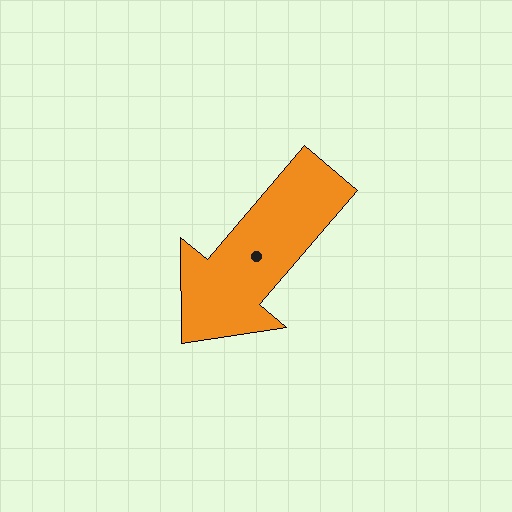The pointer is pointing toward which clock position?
Roughly 7 o'clock.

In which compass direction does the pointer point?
Southwest.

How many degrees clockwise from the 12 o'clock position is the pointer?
Approximately 221 degrees.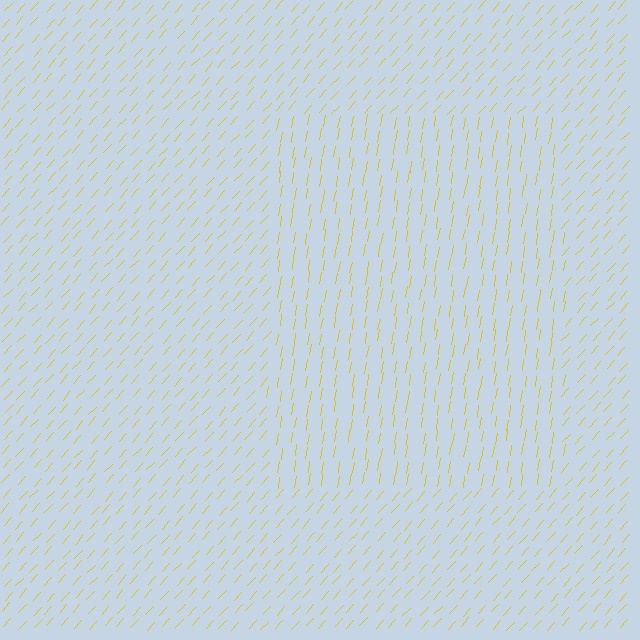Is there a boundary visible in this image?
Yes, there is a texture boundary formed by a change in line orientation.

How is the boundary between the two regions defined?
The boundary is defined purely by a change in line orientation (approximately 33 degrees difference). All lines are the same color and thickness.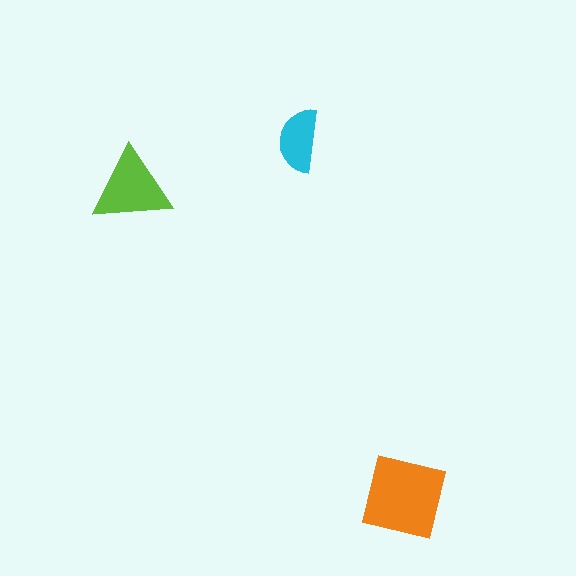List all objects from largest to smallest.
The orange square, the lime triangle, the cyan semicircle.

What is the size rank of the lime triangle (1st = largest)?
2nd.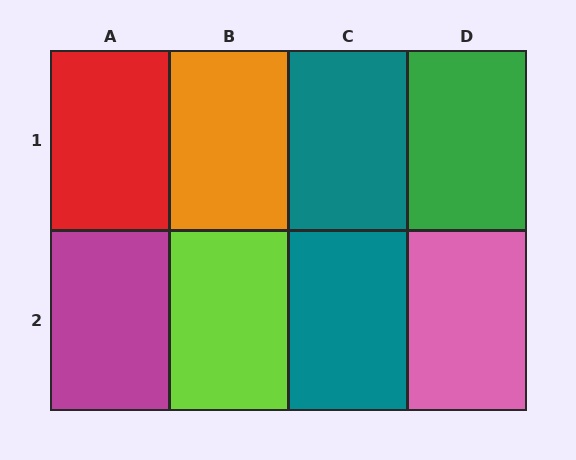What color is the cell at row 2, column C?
Teal.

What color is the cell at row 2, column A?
Magenta.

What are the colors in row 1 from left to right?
Red, orange, teal, green.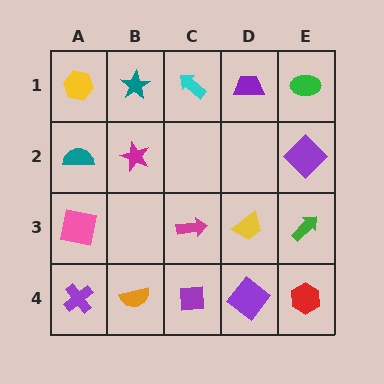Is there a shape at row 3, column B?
No, that cell is empty.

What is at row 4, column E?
A red hexagon.